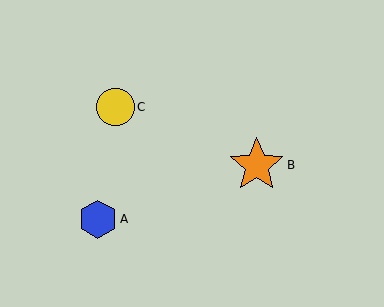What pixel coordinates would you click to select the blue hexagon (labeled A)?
Click at (98, 219) to select the blue hexagon A.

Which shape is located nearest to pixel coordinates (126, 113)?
The yellow circle (labeled C) at (115, 107) is nearest to that location.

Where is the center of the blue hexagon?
The center of the blue hexagon is at (98, 219).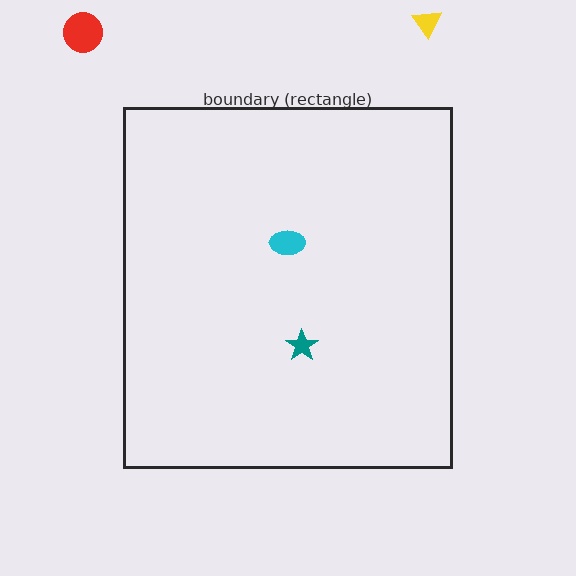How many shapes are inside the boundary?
2 inside, 2 outside.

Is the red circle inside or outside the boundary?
Outside.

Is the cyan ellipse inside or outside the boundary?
Inside.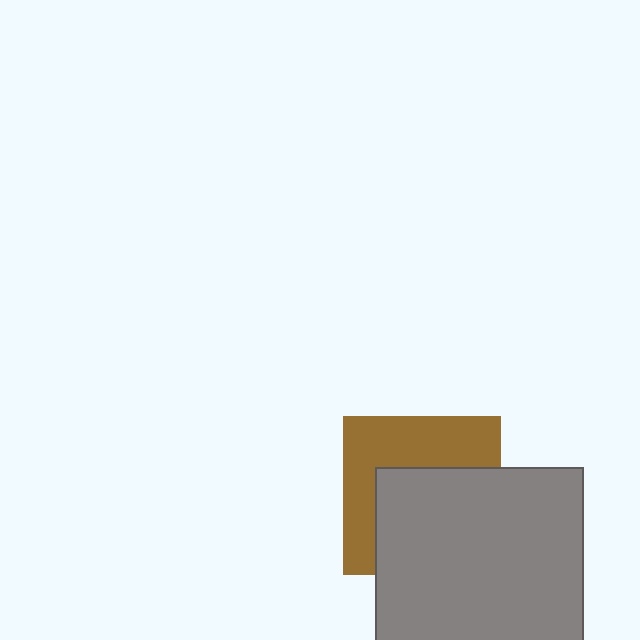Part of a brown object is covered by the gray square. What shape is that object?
It is a square.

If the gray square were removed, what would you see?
You would see the complete brown square.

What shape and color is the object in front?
The object in front is a gray square.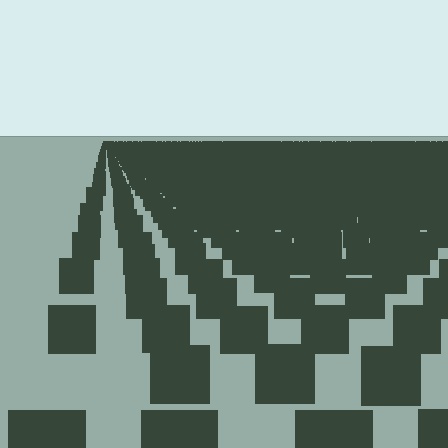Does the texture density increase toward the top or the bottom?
Density increases toward the top.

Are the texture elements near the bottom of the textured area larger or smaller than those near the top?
Larger. Near the bottom, elements are closer to the viewer and appear at a bigger on-screen size.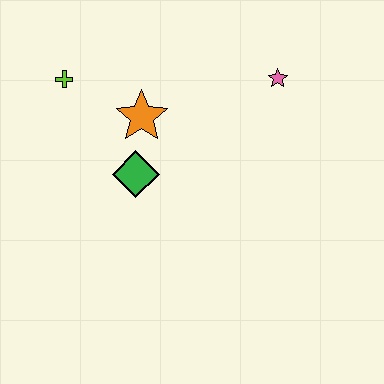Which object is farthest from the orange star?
The pink star is farthest from the orange star.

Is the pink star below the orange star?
No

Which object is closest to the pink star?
The orange star is closest to the pink star.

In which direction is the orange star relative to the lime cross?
The orange star is to the right of the lime cross.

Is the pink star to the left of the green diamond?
No